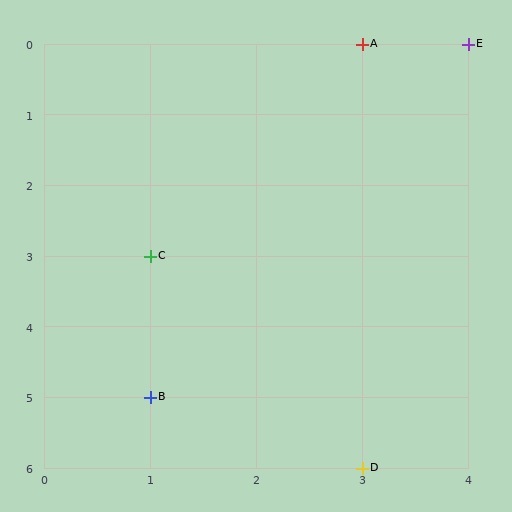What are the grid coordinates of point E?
Point E is at grid coordinates (4, 0).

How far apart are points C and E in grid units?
Points C and E are 3 columns and 3 rows apart (about 4.2 grid units diagonally).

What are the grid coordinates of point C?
Point C is at grid coordinates (1, 3).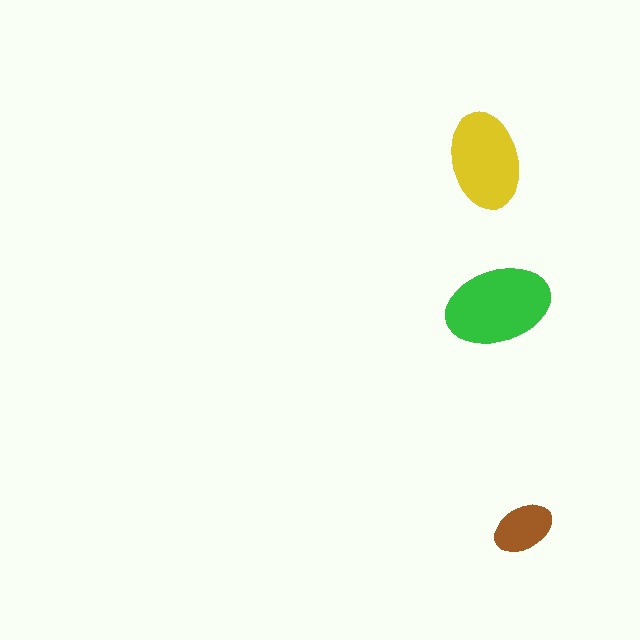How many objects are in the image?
There are 3 objects in the image.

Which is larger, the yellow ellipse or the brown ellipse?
The yellow one.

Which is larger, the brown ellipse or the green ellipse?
The green one.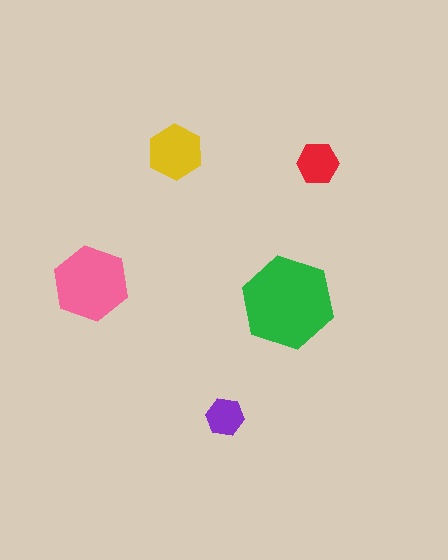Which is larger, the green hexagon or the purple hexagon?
The green one.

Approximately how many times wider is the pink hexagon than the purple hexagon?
About 2 times wider.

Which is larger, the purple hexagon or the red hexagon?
The red one.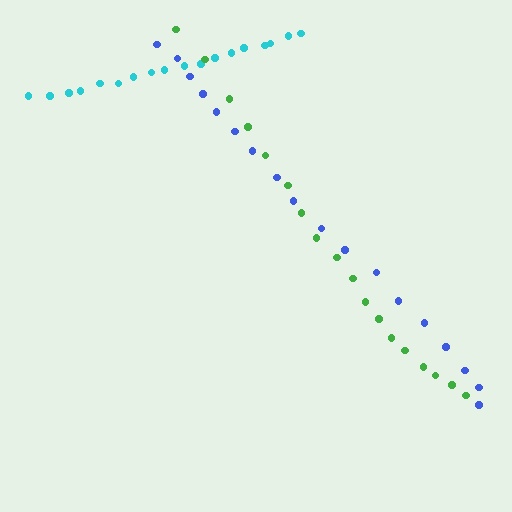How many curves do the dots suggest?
There are 3 distinct paths.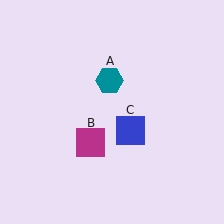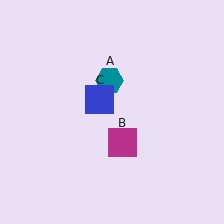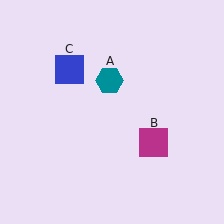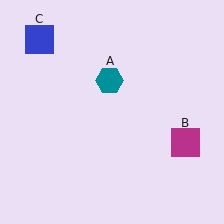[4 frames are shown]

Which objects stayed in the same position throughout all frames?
Teal hexagon (object A) remained stationary.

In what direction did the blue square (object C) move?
The blue square (object C) moved up and to the left.